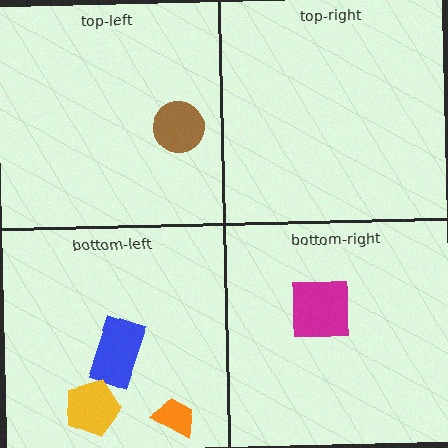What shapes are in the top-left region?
The brown circle.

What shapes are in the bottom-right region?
The magenta square.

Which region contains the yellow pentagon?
The bottom-left region.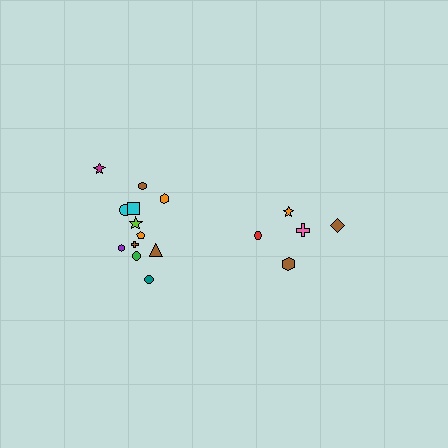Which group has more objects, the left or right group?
The left group.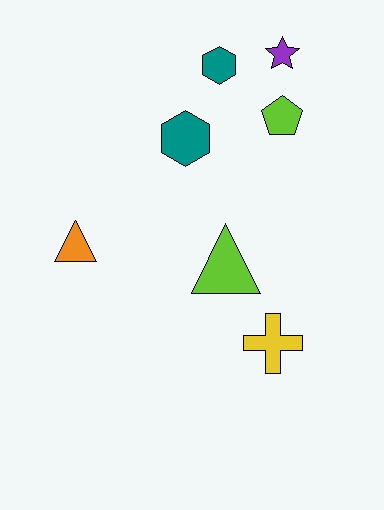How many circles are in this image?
There are no circles.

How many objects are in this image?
There are 7 objects.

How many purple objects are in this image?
There is 1 purple object.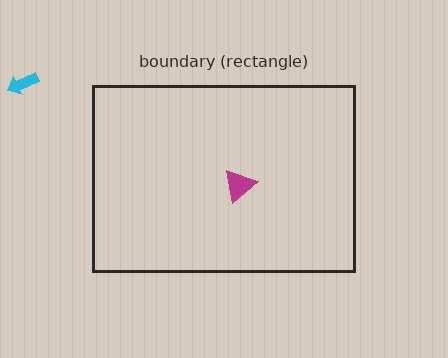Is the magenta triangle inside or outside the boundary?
Inside.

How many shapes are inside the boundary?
1 inside, 1 outside.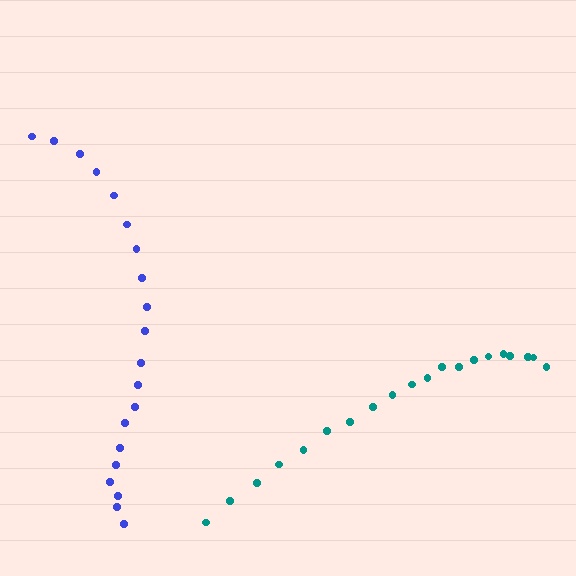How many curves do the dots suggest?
There are 2 distinct paths.